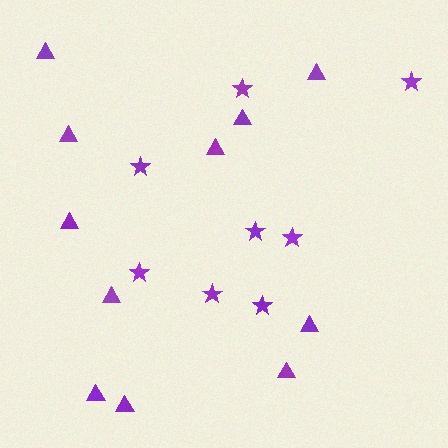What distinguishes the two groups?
There are 2 groups: one group of triangles (11) and one group of stars (8).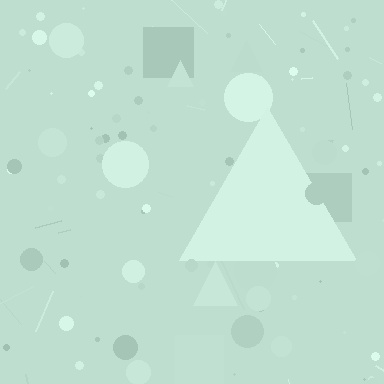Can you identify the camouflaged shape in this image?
The camouflaged shape is a triangle.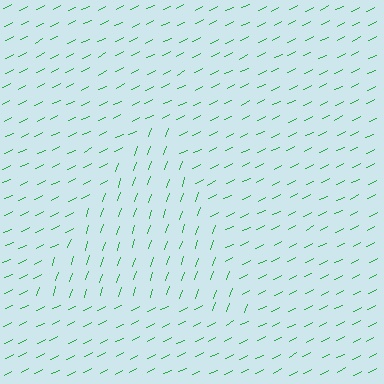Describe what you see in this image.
The image is filled with small green line segments. A triangle region in the image has lines oriented differently from the surrounding lines, creating a visible texture boundary.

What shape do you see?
I see a triangle.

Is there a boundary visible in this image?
Yes, there is a texture boundary formed by a change in line orientation.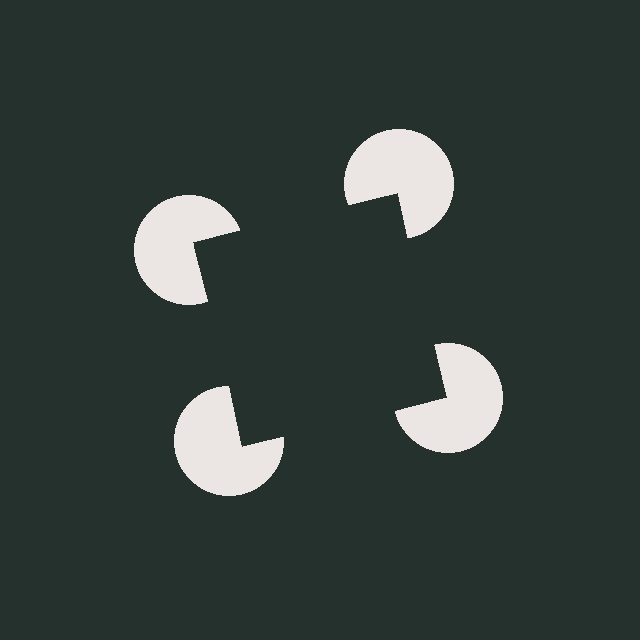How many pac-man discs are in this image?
There are 4 — one at each vertex of the illusory square.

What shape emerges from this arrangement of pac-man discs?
An illusory square — its edges are inferred from the aligned wedge cuts in the pac-man discs, not physically drawn.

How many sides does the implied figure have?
4 sides.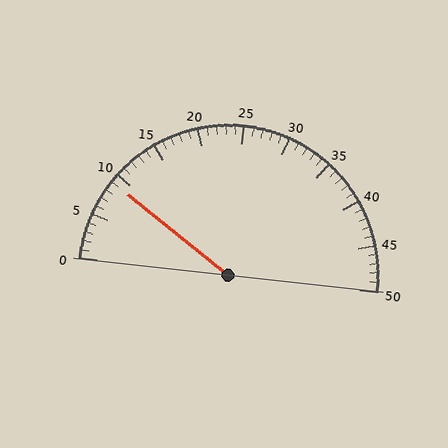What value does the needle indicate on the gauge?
The needle indicates approximately 9.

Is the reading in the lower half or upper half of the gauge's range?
The reading is in the lower half of the range (0 to 50).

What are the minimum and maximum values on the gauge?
The gauge ranges from 0 to 50.